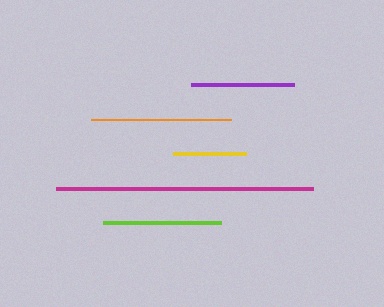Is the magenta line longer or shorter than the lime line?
The magenta line is longer than the lime line.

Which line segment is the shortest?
The yellow line is the shortest at approximately 73 pixels.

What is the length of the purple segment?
The purple segment is approximately 103 pixels long.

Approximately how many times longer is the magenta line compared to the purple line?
The magenta line is approximately 2.5 times the length of the purple line.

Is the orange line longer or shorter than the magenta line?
The magenta line is longer than the orange line.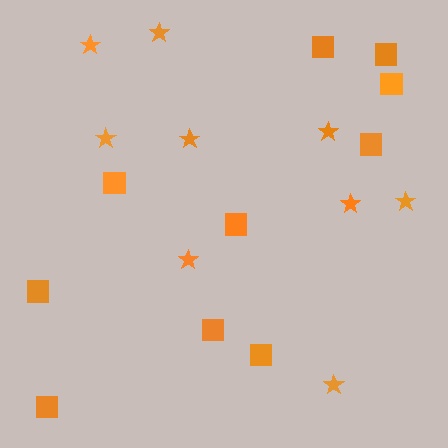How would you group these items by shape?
There are 2 groups: one group of stars (9) and one group of squares (10).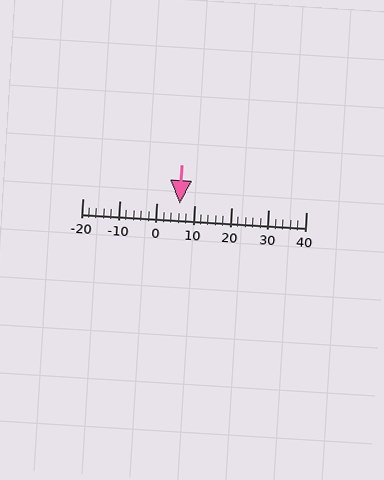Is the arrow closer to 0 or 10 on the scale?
The arrow is closer to 10.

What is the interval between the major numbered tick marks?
The major tick marks are spaced 10 units apart.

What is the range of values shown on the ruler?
The ruler shows values from -20 to 40.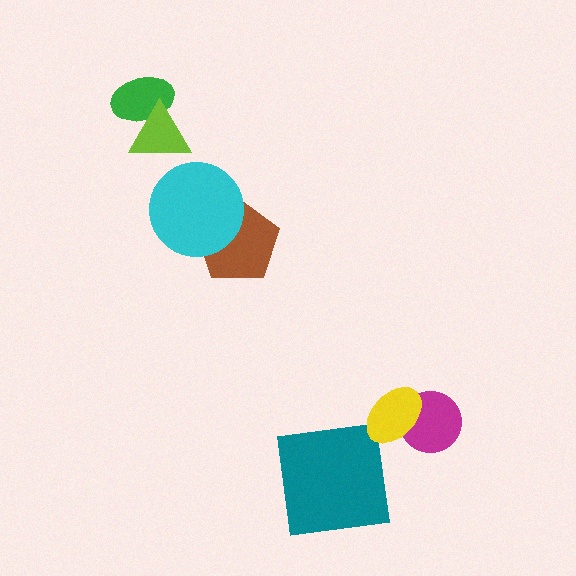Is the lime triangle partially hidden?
No, no other shape covers it.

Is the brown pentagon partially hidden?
Yes, it is partially covered by another shape.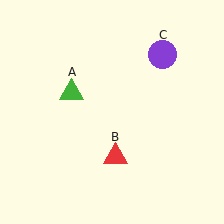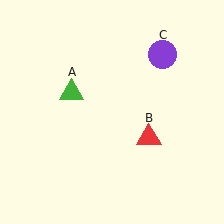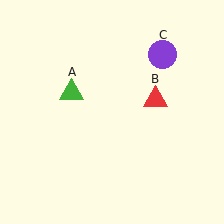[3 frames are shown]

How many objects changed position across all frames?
1 object changed position: red triangle (object B).